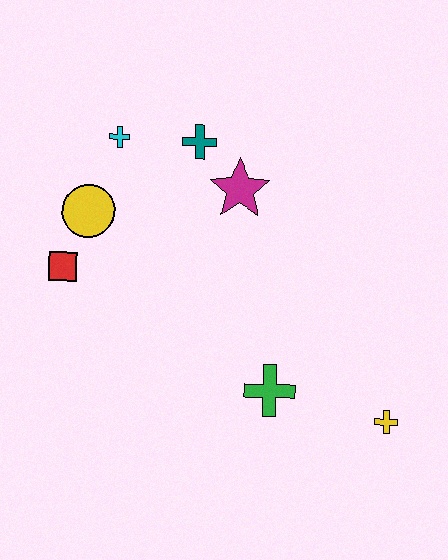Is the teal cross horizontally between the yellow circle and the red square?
No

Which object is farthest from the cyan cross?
The yellow cross is farthest from the cyan cross.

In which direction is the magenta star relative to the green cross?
The magenta star is above the green cross.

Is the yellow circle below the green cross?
No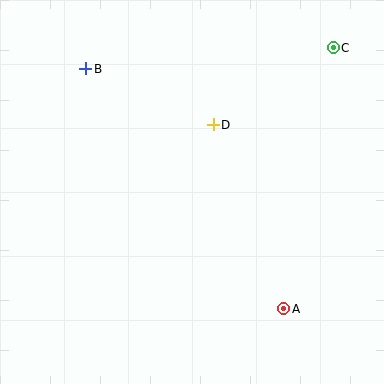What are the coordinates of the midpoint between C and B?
The midpoint between C and B is at (210, 58).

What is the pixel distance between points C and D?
The distance between C and D is 143 pixels.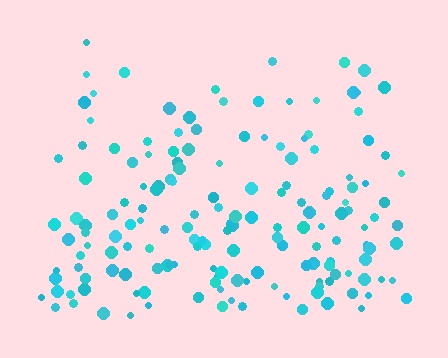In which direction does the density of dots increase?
From top to bottom, with the bottom side densest.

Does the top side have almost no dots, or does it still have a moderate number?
Still a moderate number, just noticeably fewer than the bottom.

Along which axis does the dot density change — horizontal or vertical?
Vertical.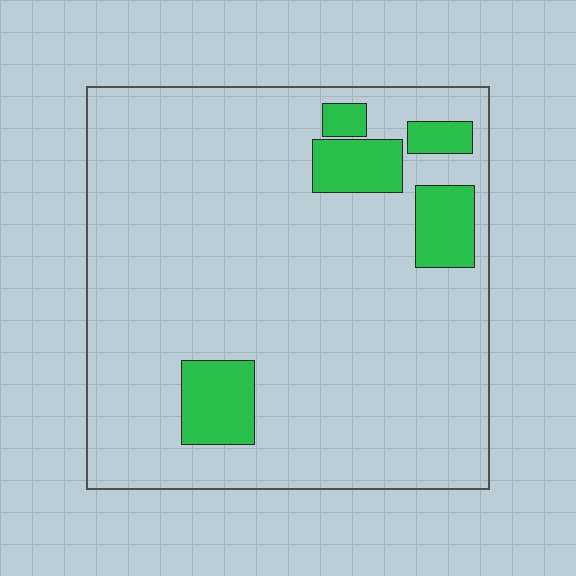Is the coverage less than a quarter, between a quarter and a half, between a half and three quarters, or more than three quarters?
Less than a quarter.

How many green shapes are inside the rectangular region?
5.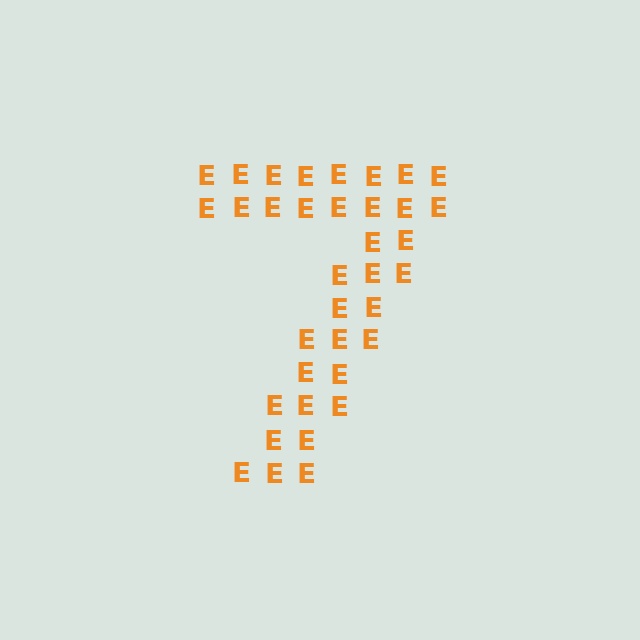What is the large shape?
The large shape is the digit 7.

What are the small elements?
The small elements are letter E's.